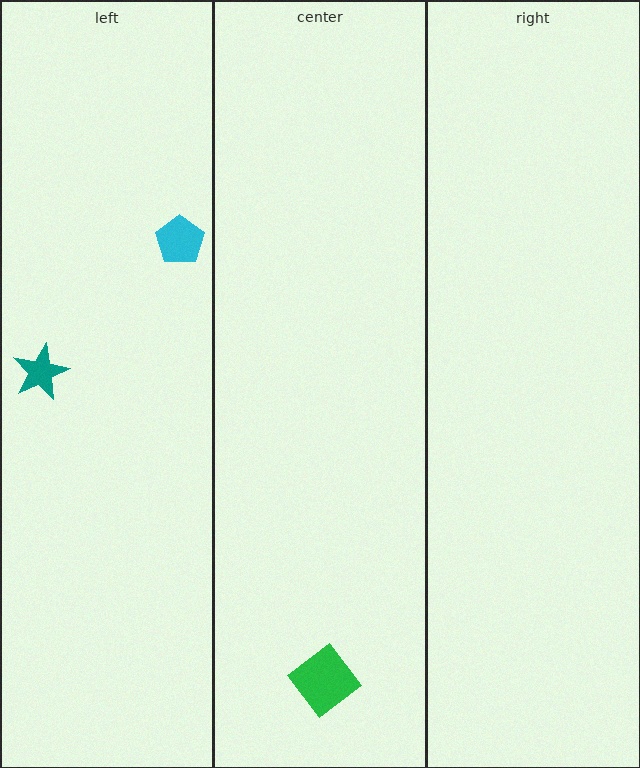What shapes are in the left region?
The teal star, the cyan pentagon.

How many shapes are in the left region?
2.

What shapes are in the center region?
The green diamond.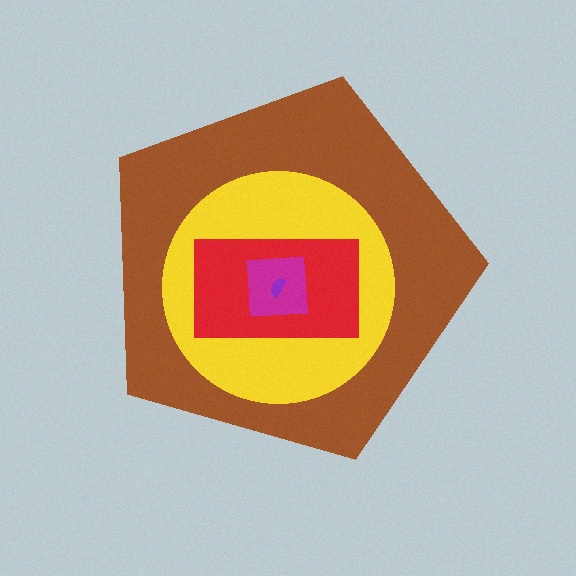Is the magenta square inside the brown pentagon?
Yes.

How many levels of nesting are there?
5.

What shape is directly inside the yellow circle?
The red rectangle.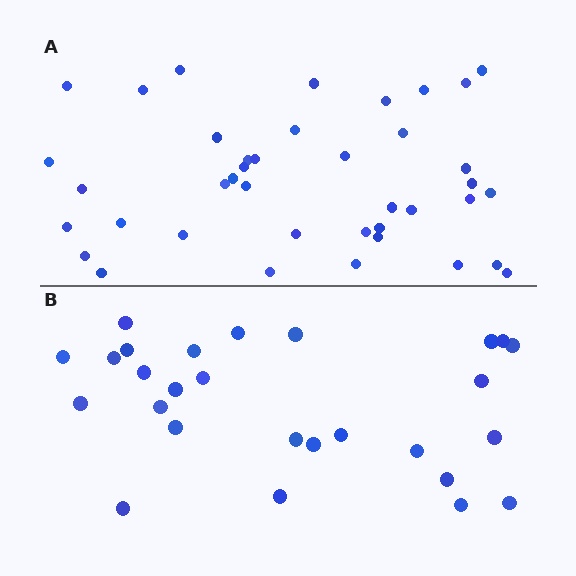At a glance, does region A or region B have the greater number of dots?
Region A (the top region) has more dots.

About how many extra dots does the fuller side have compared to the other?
Region A has approximately 15 more dots than region B.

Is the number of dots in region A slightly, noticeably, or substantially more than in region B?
Region A has substantially more. The ratio is roughly 1.5 to 1.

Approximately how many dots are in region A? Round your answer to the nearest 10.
About 40 dots.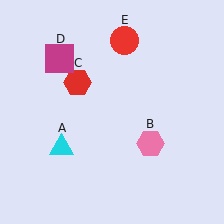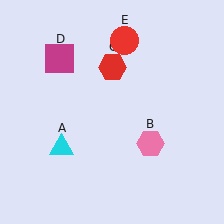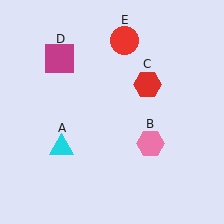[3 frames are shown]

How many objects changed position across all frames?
1 object changed position: red hexagon (object C).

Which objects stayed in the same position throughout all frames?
Cyan triangle (object A) and pink hexagon (object B) and magenta square (object D) and red circle (object E) remained stationary.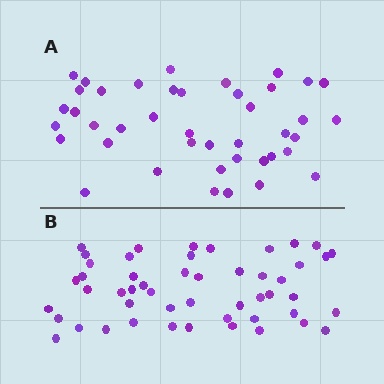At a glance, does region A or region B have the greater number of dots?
Region B (the bottom region) has more dots.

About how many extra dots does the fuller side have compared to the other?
Region B has roughly 8 or so more dots than region A.